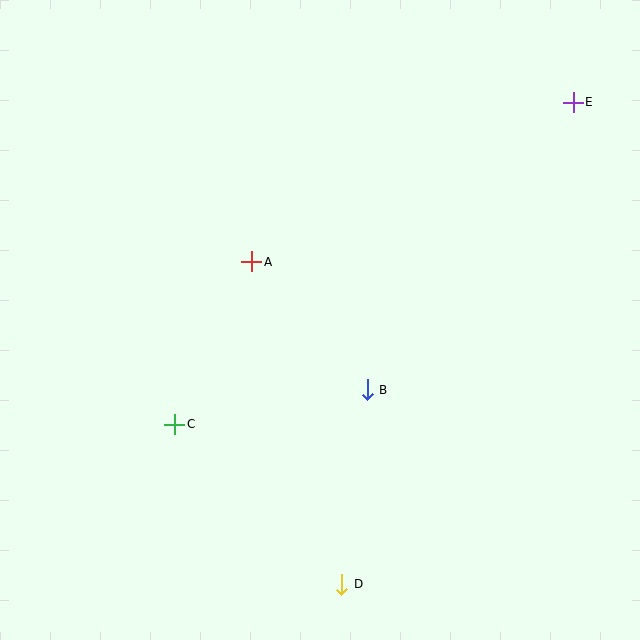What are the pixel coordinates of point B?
Point B is at (367, 390).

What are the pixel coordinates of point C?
Point C is at (175, 424).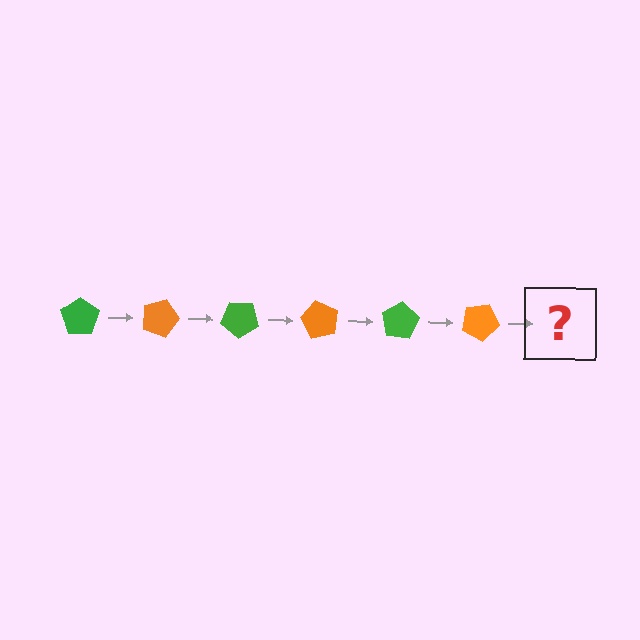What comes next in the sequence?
The next element should be a green pentagon, rotated 120 degrees from the start.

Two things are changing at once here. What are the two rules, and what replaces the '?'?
The two rules are that it rotates 20 degrees each step and the color cycles through green and orange. The '?' should be a green pentagon, rotated 120 degrees from the start.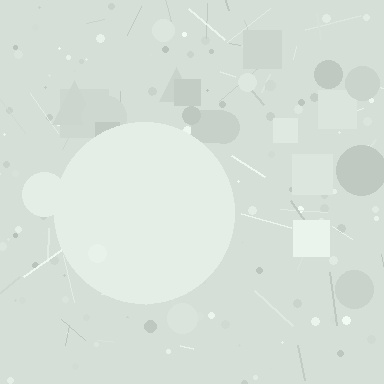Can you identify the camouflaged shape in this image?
The camouflaged shape is a circle.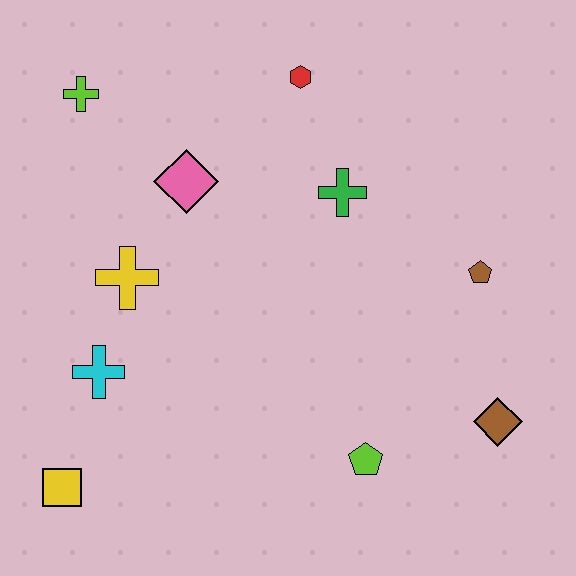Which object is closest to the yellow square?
The cyan cross is closest to the yellow square.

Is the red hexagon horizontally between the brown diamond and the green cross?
No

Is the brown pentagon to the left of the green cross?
No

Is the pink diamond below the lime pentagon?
No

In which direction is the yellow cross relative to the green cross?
The yellow cross is to the left of the green cross.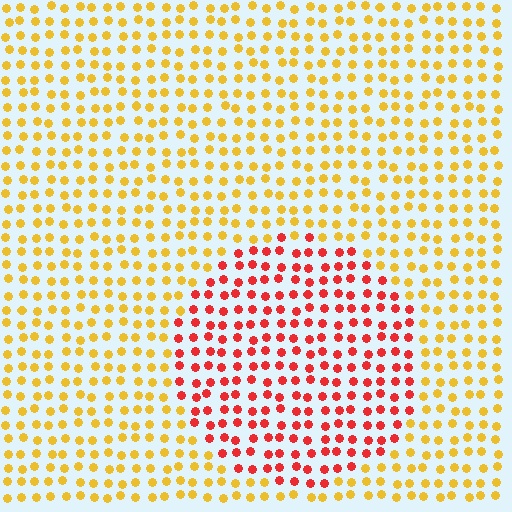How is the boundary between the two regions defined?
The boundary is defined purely by a slight shift in hue (about 48 degrees). Spacing, size, and orientation are identical on both sides.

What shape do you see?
I see a circle.